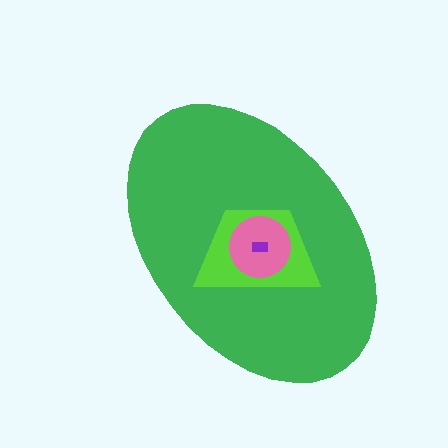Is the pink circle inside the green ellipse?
Yes.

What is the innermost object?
The purple rectangle.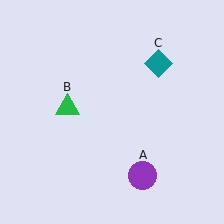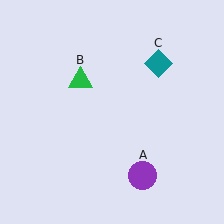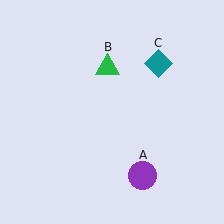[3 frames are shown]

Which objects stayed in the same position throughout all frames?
Purple circle (object A) and teal diamond (object C) remained stationary.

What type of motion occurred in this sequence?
The green triangle (object B) rotated clockwise around the center of the scene.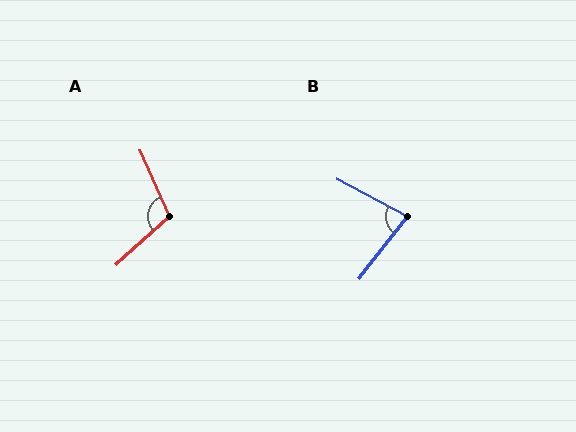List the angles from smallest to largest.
B (80°), A (108°).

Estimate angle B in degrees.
Approximately 80 degrees.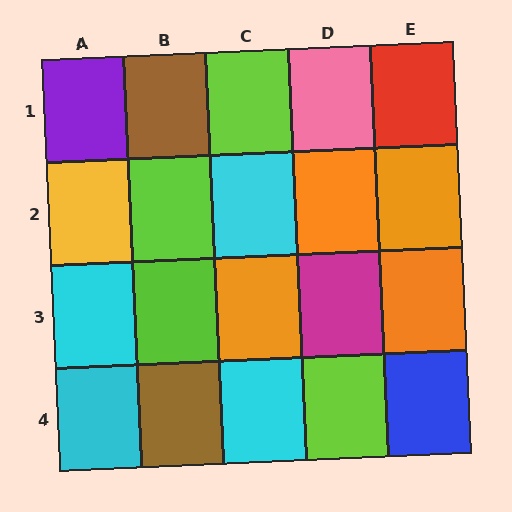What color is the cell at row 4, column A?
Cyan.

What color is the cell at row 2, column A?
Yellow.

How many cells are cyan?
4 cells are cyan.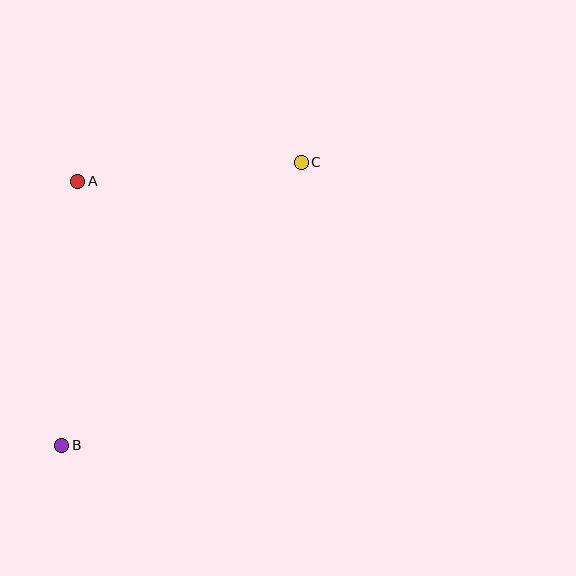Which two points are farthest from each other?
Points B and C are farthest from each other.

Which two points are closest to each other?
Points A and C are closest to each other.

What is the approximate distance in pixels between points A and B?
The distance between A and B is approximately 265 pixels.